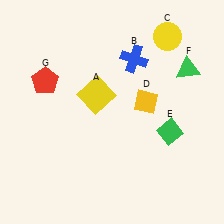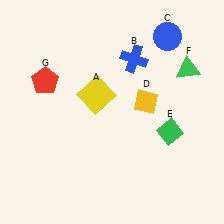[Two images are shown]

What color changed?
The circle (C) changed from yellow in Image 1 to blue in Image 2.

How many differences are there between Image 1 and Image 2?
There is 1 difference between the two images.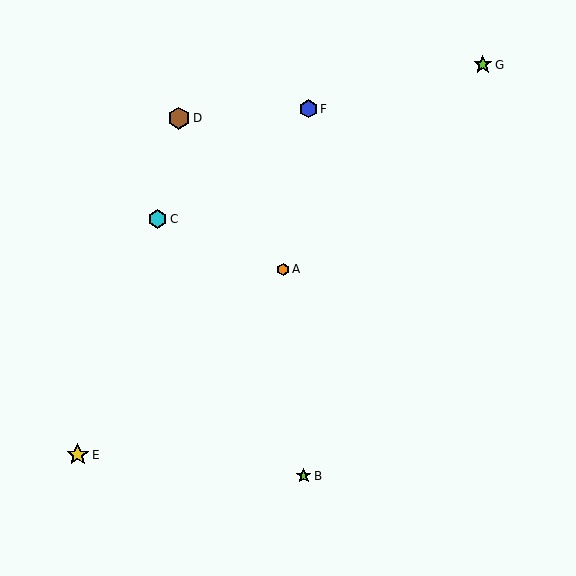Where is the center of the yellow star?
The center of the yellow star is at (78, 455).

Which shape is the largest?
The yellow star (labeled E) is the largest.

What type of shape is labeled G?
Shape G is a lime star.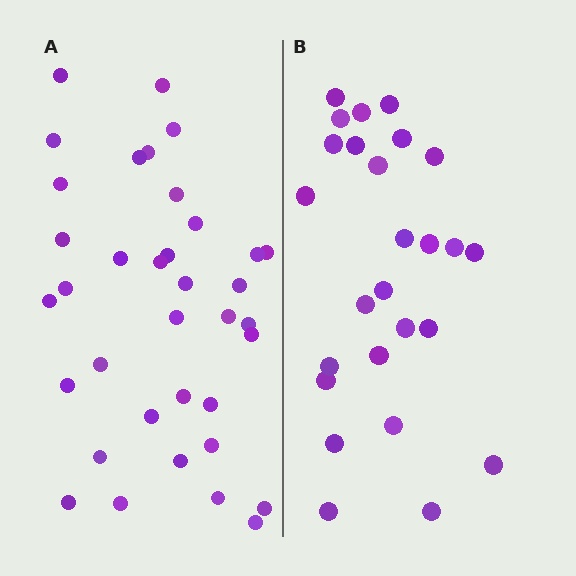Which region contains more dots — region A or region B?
Region A (the left region) has more dots.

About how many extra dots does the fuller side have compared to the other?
Region A has roughly 10 or so more dots than region B.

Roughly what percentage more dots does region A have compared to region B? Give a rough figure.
About 40% more.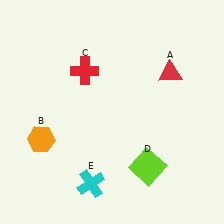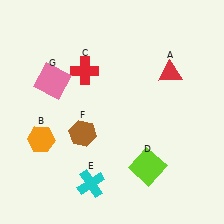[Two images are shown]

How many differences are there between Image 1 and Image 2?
There are 2 differences between the two images.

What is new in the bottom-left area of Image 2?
A brown hexagon (F) was added in the bottom-left area of Image 2.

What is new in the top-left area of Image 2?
A pink square (G) was added in the top-left area of Image 2.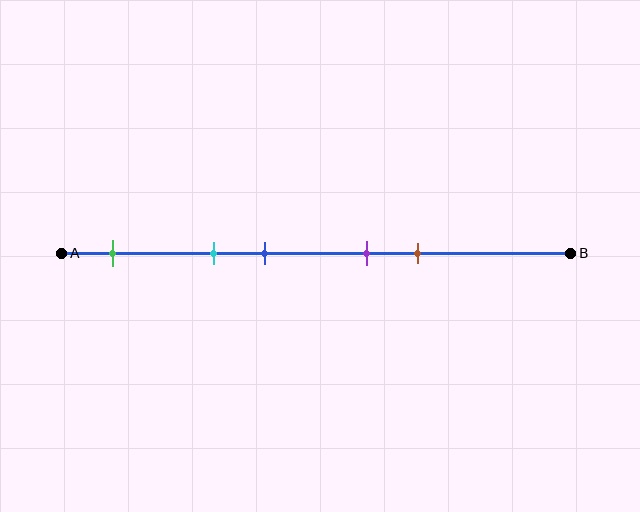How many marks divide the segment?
There are 5 marks dividing the segment.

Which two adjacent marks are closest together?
The purple and brown marks are the closest adjacent pair.